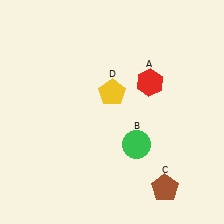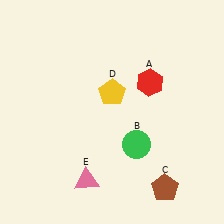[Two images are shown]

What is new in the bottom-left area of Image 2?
A pink triangle (E) was added in the bottom-left area of Image 2.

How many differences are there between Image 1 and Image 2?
There is 1 difference between the two images.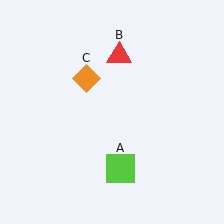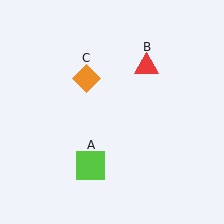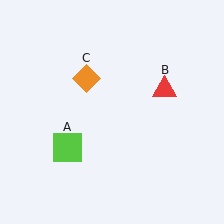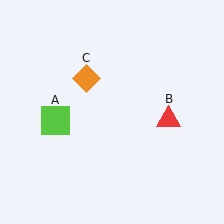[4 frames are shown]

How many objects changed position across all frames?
2 objects changed position: lime square (object A), red triangle (object B).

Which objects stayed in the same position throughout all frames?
Orange diamond (object C) remained stationary.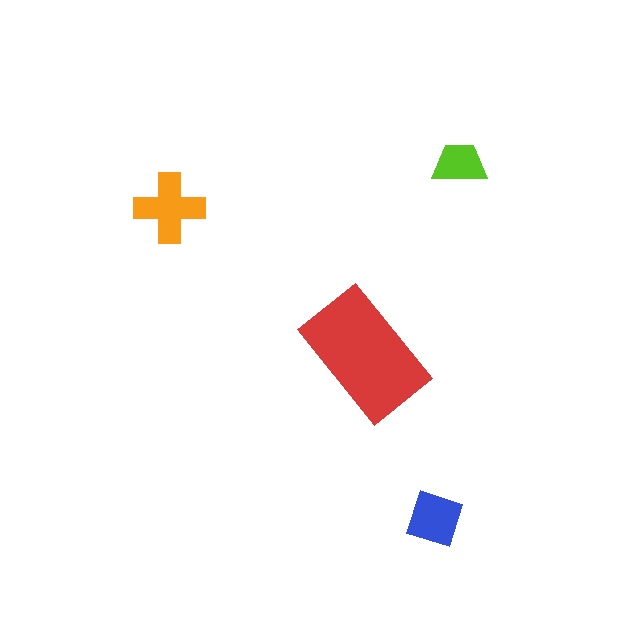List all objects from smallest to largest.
The lime trapezoid, the blue diamond, the orange cross, the red rectangle.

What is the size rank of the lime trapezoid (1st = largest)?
4th.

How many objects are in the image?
There are 4 objects in the image.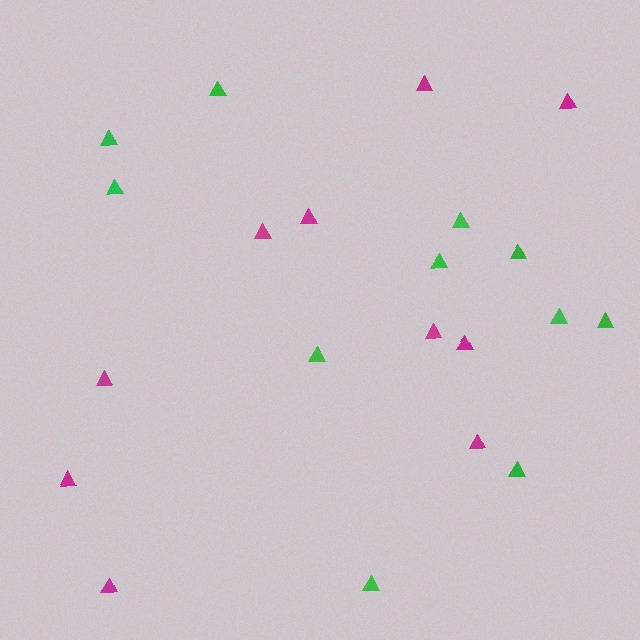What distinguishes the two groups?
There are 2 groups: one group of magenta triangles (10) and one group of green triangles (11).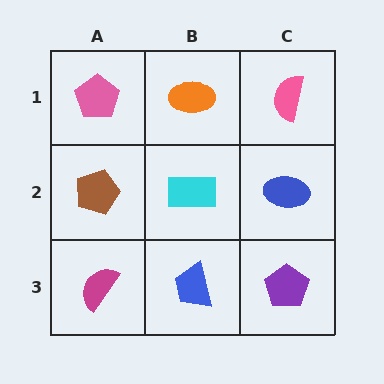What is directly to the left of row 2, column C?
A cyan rectangle.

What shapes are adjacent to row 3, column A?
A brown pentagon (row 2, column A), a blue trapezoid (row 3, column B).